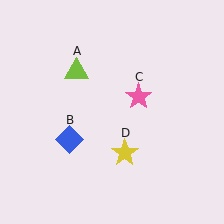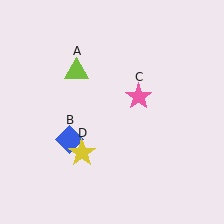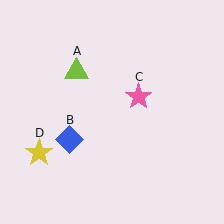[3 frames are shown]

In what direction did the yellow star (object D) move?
The yellow star (object D) moved left.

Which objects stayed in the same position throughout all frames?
Lime triangle (object A) and blue diamond (object B) and pink star (object C) remained stationary.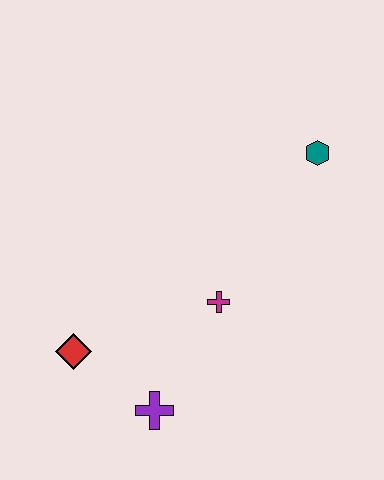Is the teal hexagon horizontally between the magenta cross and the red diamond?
No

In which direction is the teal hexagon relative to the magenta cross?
The teal hexagon is above the magenta cross.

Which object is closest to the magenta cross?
The purple cross is closest to the magenta cross.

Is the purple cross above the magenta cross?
No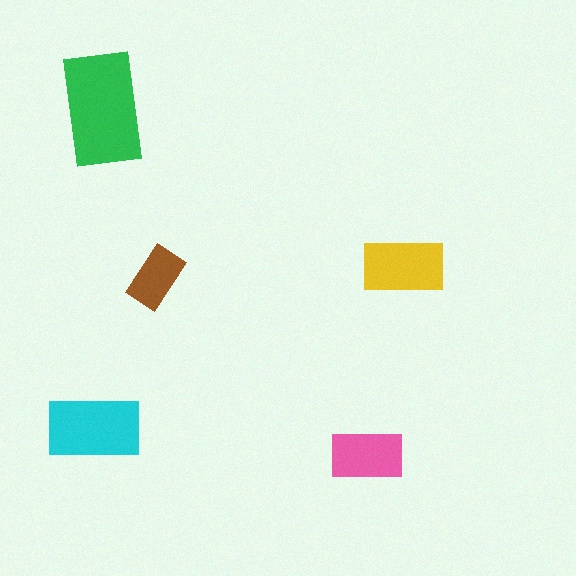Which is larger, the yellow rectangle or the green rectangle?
The green one.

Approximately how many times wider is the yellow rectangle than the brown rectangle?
About 1.5 times wider.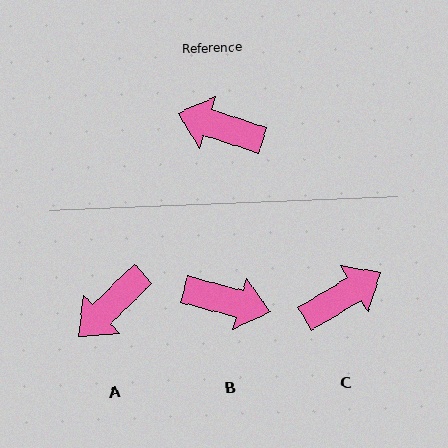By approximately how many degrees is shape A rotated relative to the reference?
Approximately 62 degrees counter-clockwise.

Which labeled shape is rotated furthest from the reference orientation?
B, about 177 degrees away.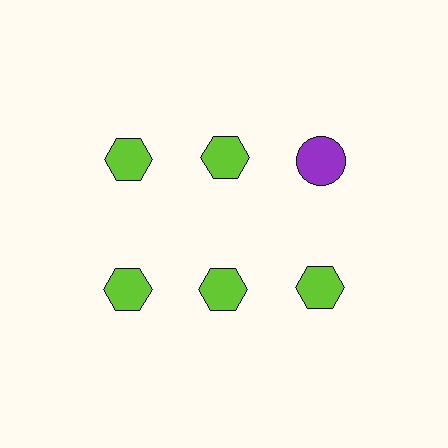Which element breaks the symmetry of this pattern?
The purple circle in the top row, center column breaks the symmetry. All other shapes are lime hexagons.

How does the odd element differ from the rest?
It differs in both color (purple instead of lime) and shape (circle instead of hexagon).